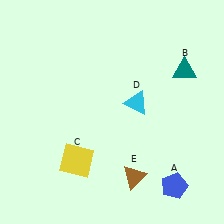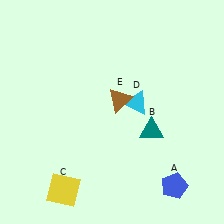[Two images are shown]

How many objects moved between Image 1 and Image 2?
3 objects moved between the two images.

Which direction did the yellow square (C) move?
The yellow square (C) moved down.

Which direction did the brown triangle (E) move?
The brown triangle (E) moved up.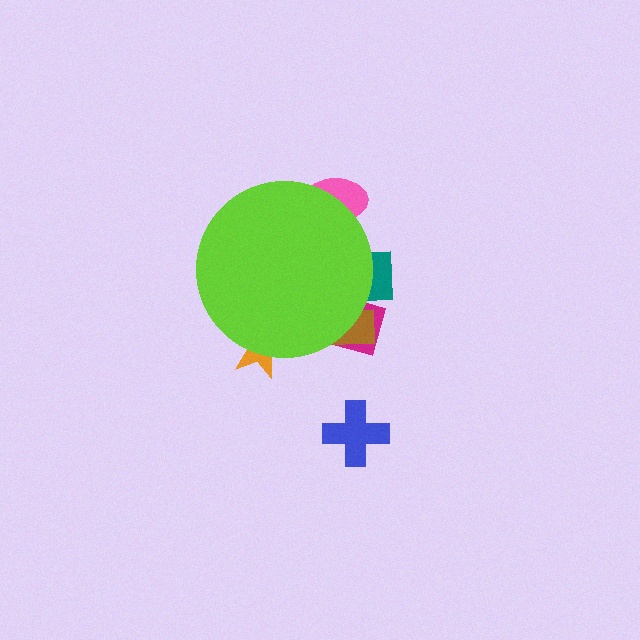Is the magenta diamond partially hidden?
Yes, the magenta diamond is partially hidden behind the lime circle.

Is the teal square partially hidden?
Yes, the teal square is partially hidden behind the lime circle.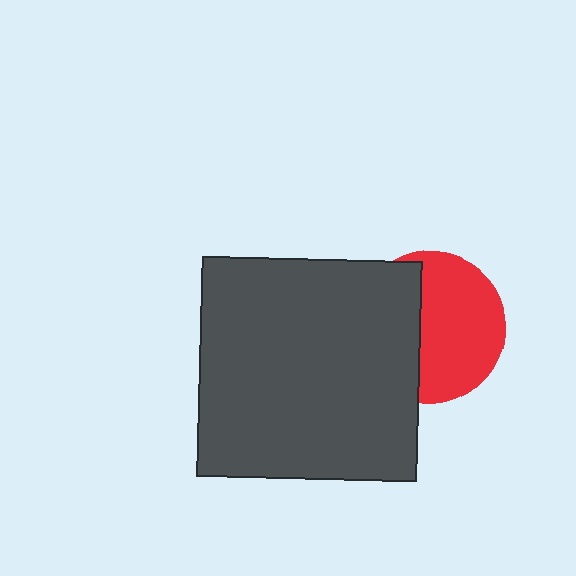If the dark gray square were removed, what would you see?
You would see the complete red circle.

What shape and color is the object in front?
The object in front is a dark gray square.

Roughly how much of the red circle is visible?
About half of it is visible (roughly 58%).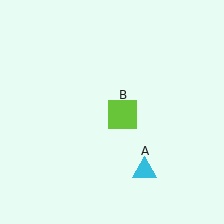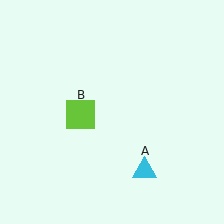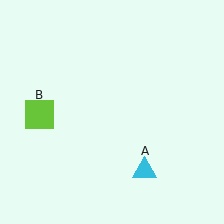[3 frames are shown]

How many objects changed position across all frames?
1 object changed position: lime square (object B).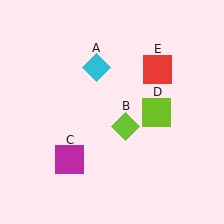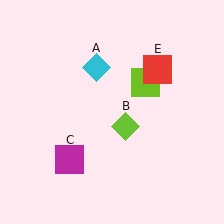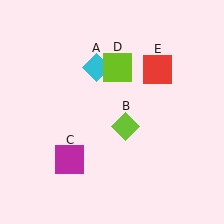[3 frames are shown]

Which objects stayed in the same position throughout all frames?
Cyan diamond (object A) and lime diamond (object B) and magenta square (object C) and red square (object E) remained stationary.